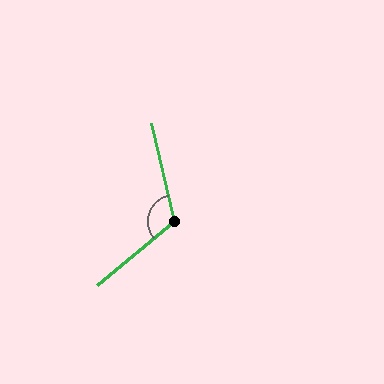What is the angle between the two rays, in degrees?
Approximately 117 degrees.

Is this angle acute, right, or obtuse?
It is obtuse.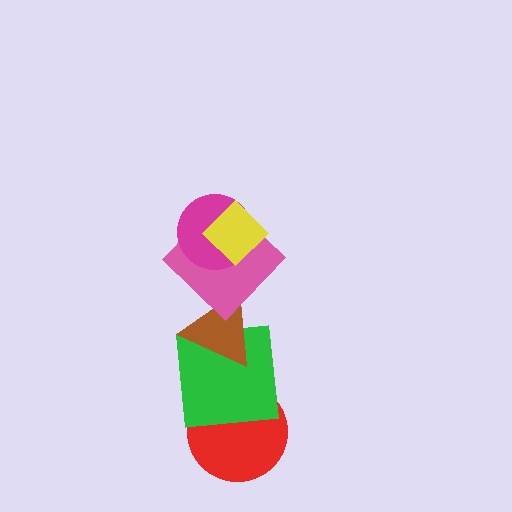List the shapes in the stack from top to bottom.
From top to bottom: the yellow diamond, the magenta circle, the pink diamond, the brown triangle, the green square, the red circle.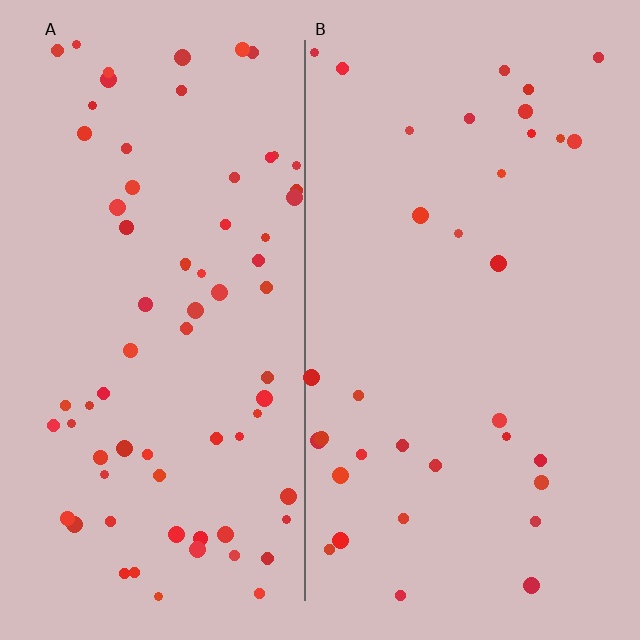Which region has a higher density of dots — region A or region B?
A (the left).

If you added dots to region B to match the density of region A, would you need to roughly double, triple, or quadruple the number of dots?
Approximately double.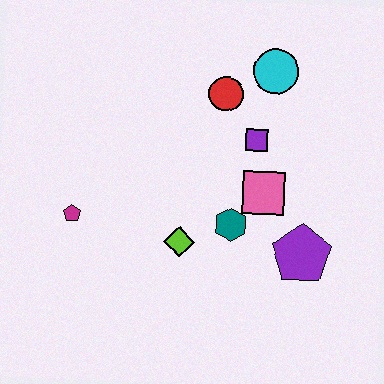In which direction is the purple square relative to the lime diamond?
The purple square is above the lime diamond.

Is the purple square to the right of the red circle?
Yes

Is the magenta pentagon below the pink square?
Yes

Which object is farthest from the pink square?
The magenta pentagon is farthest from the pink square.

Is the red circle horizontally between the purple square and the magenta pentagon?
Yes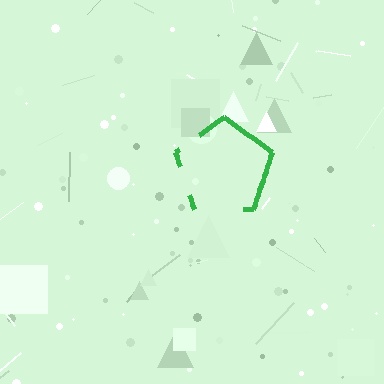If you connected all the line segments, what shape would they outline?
They would outline a pentagon.